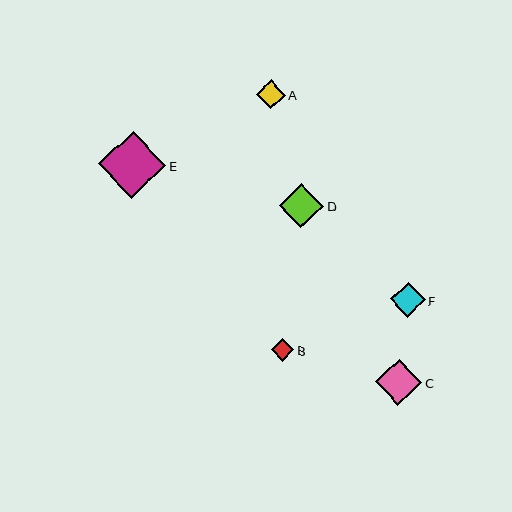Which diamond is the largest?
Diamond E is the largest with a size of approximately 67 pixels.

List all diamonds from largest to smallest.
From largest to smallest: E, C, D, F, A, B.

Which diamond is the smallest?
Diamond B is the smallest with a size of approximately 22 pixels.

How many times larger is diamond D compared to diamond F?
Diamond D is approximately 1.3 times the size of diamond F.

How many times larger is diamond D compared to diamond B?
Diamond D is approximately 2.0 times the size of diamond B.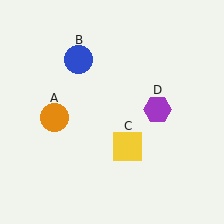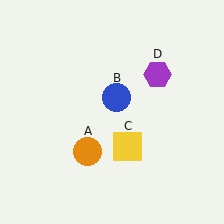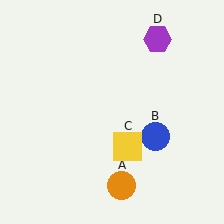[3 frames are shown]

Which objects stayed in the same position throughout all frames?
Yellow square (object C) remained stationary.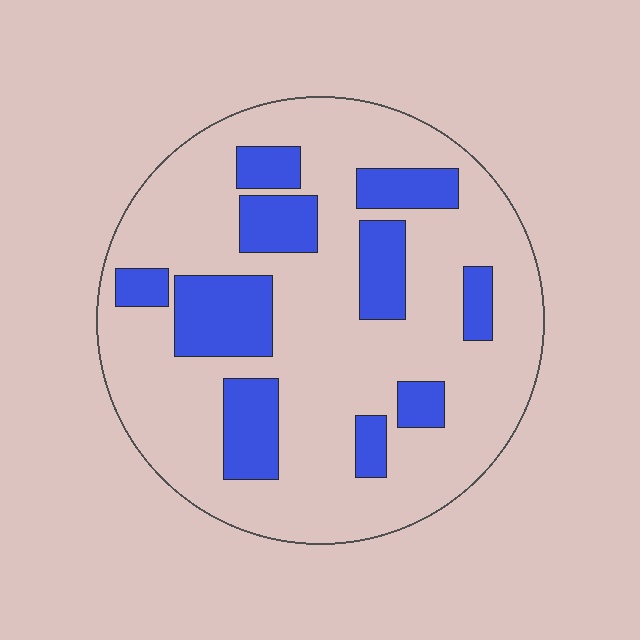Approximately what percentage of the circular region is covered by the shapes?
Approximately 25%.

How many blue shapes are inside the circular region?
10.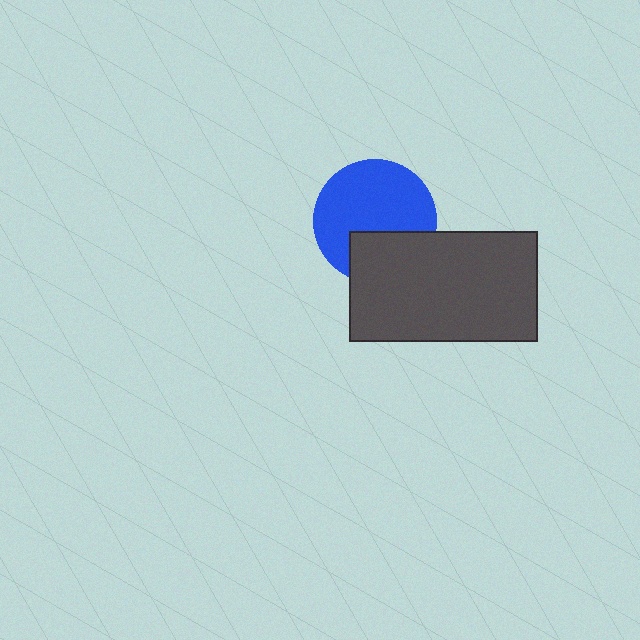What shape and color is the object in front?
The object in front is a dark gray rectangle.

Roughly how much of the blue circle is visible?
Most of it is visible (roughly 70%).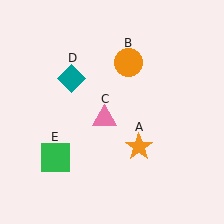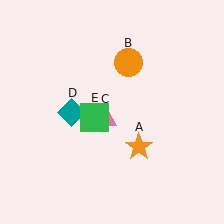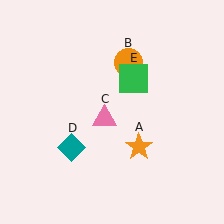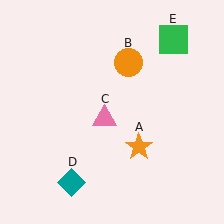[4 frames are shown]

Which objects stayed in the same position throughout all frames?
Orange star (object A) and orange circle (object B) and pink triangle (object C) remained stationary.